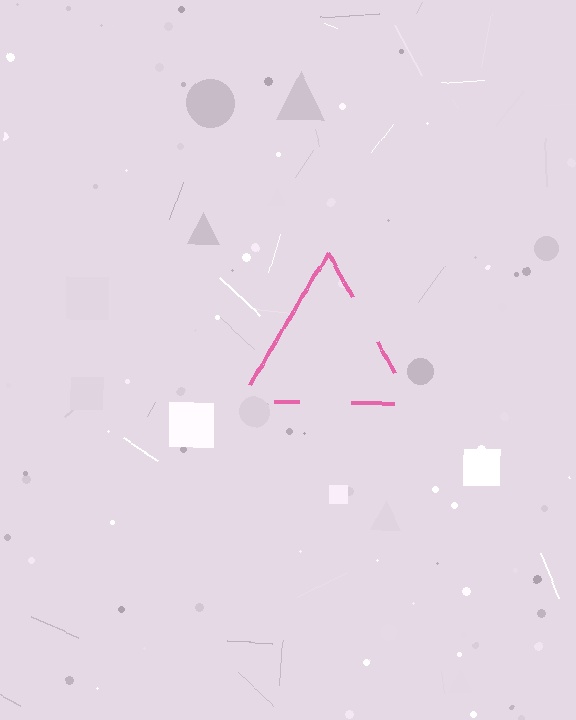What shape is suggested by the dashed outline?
The dashed outline suggests a triangle.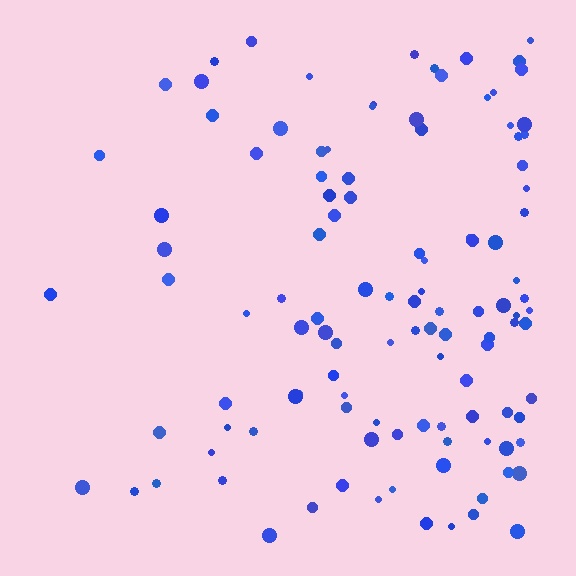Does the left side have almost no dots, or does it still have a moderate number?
Still a moderate number, just noticeably fewer than the right.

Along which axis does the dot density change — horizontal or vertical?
Horizontal.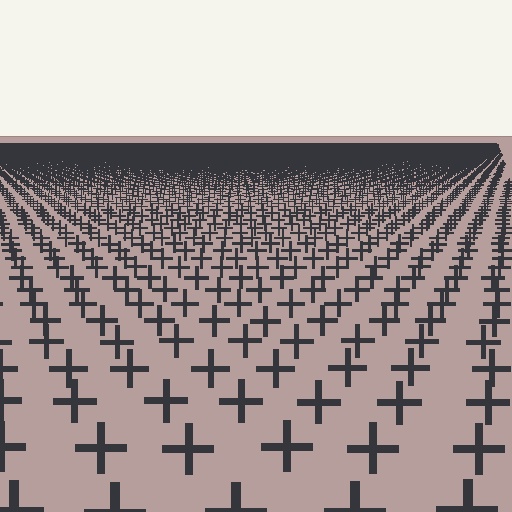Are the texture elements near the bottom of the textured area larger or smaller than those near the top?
Larger. Near the bottom, elements are closer to the viewer and appear at a bigger on-screen size.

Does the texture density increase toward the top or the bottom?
Density increases toward the top.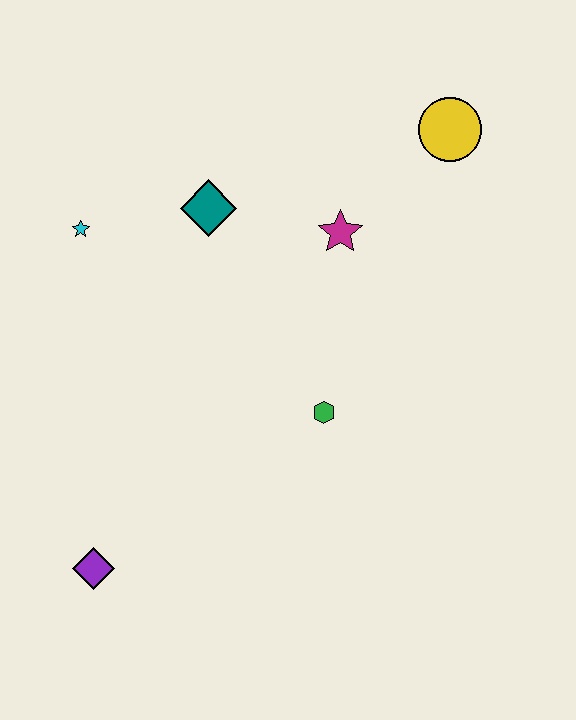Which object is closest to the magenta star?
The teal diamond is closest to the magenta star.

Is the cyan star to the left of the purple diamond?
Yes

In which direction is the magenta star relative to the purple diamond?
The magenta star is above the purple diamond.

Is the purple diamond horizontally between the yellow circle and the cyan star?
Yes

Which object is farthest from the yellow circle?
The purple diamond is farthest from the yellow circle.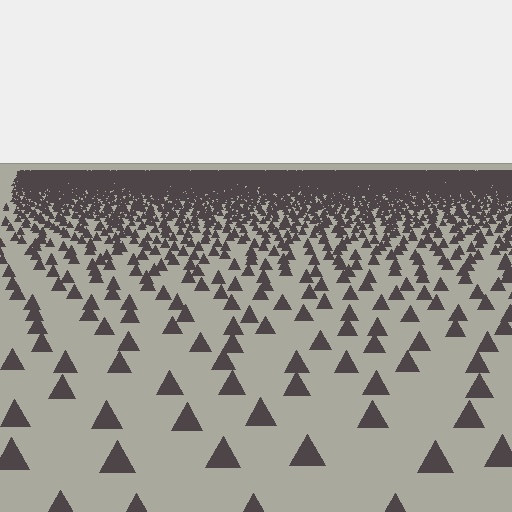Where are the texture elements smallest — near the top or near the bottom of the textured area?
Near the top.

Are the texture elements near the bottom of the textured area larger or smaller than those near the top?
Larger. Near the bottom, elements are closer to the viewer and appear at a bigger on-screen size.